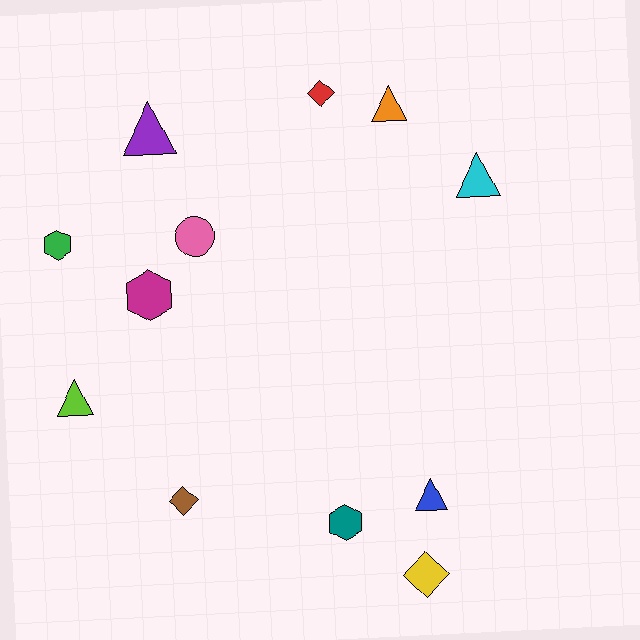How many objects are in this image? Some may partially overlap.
There are 12 objects.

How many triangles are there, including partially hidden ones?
There are 5 triangles.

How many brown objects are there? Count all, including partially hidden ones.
There is 1 brown object.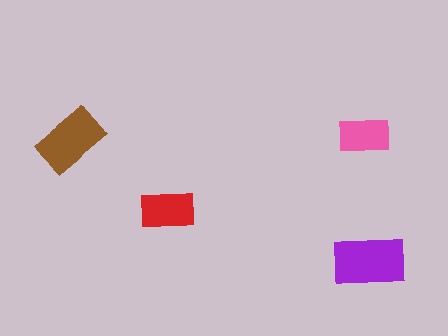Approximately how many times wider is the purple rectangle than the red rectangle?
About 1.5 times wider.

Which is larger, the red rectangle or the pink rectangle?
The red one.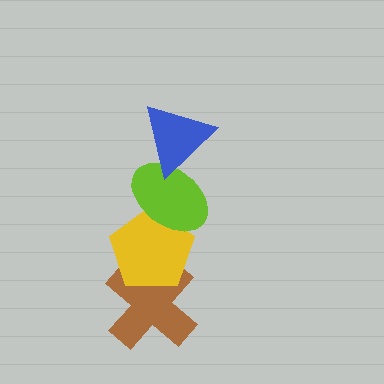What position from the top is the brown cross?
The brown cross is 4th from the top.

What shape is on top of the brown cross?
The yellow pentagon is on top of the brown cross.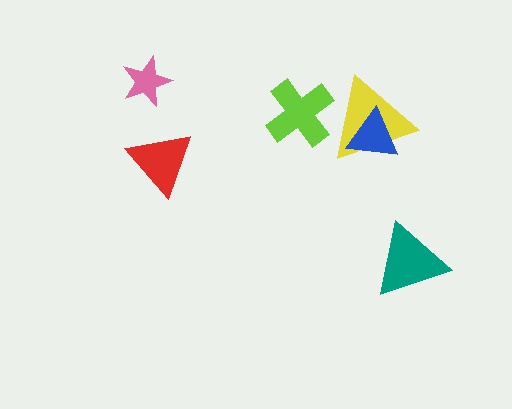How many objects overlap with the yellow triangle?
2 objects overlap with the yellow triangle.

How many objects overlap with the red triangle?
0 objects overlap with the red triangle.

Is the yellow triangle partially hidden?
Yes, it is partially covered by another shape.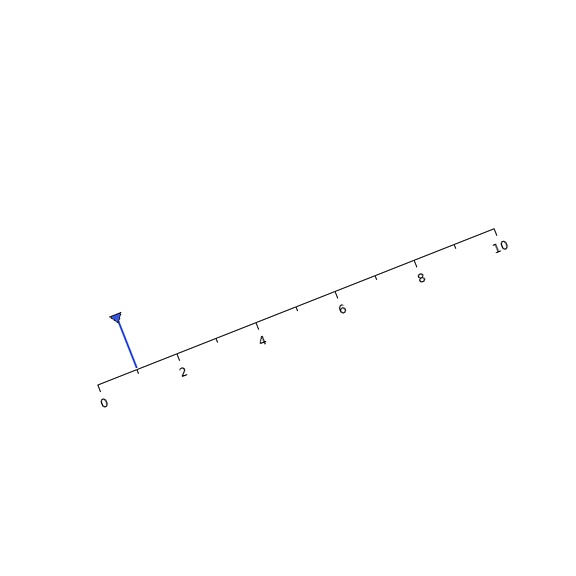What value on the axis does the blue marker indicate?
The marker indicates approximately 1.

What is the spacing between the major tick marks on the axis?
The major ticks are spaced 2 apart.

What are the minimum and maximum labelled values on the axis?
The axis runs from 0 to 10.